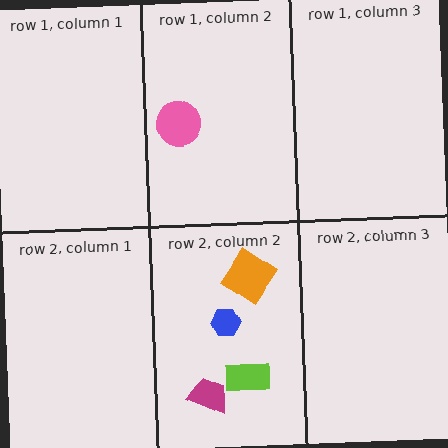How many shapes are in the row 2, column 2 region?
4.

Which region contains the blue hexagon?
The row 2, column 2 region.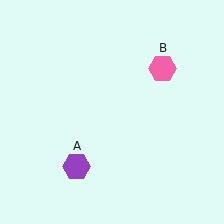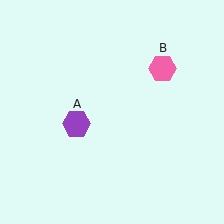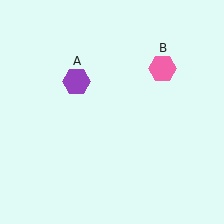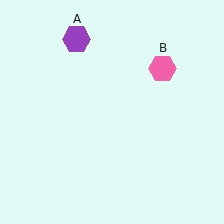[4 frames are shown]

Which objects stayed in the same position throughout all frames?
Pink hexagon (object B) remained stationary.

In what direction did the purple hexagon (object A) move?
The purple hexagon (object A) moved up.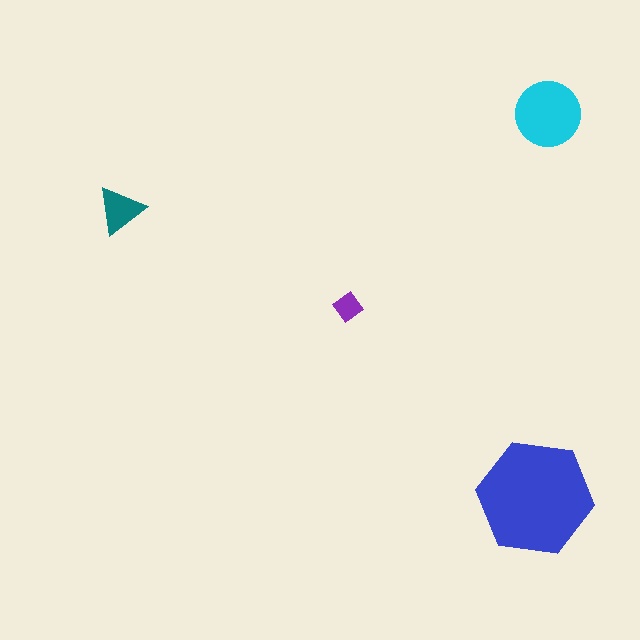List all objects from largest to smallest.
The blue hexagon, the cyan circle, the teal triangle, the purple diamond.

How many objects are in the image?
There are 4 objects in the image.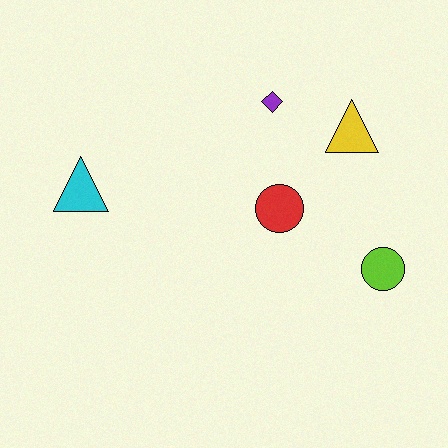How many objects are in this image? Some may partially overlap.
There are 5 objects.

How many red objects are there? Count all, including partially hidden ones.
There is 1 red object.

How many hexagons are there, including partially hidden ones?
There are no hexagons.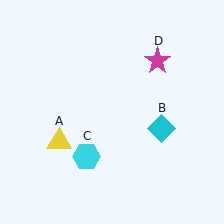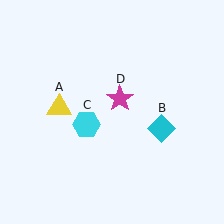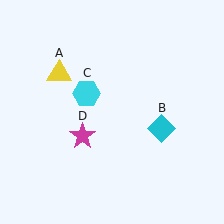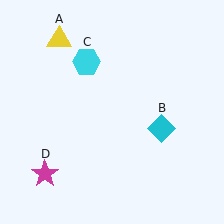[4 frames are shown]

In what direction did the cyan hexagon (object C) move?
The cyan hexagon (object C) moved up.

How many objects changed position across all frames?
3 objects changed position: yellow triangle (object A), cyan hexagon (object C), magenta star (object D).